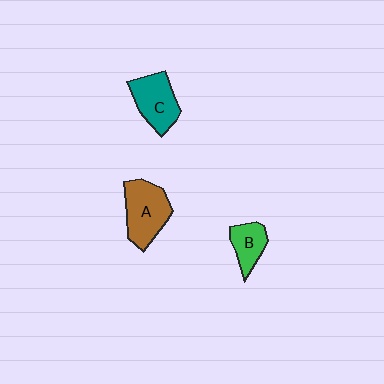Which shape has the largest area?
Shape A (brown).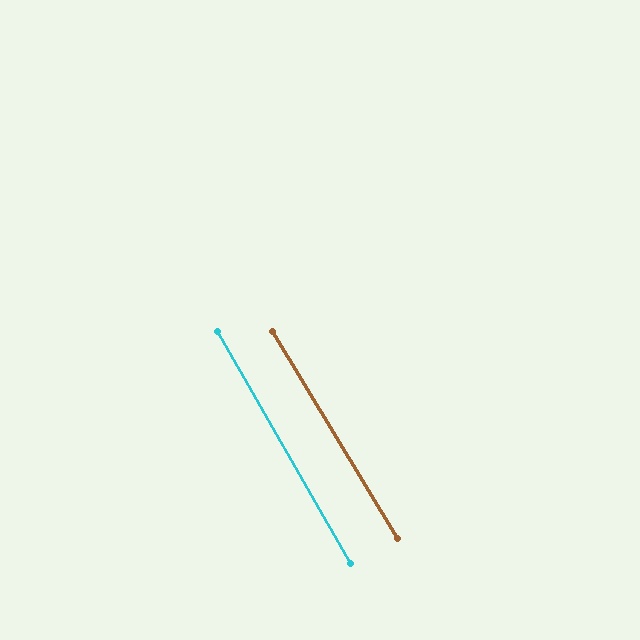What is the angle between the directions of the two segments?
Approximately 1 degree.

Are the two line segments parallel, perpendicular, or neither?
Parallel — their directions differ by only 1.5°.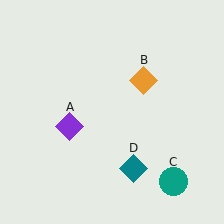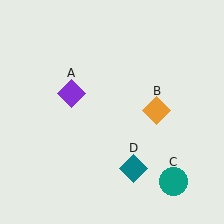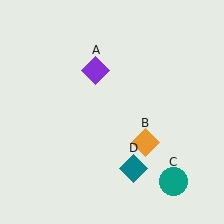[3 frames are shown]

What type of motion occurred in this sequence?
The purple diamond (object A), orange diamond (object B) rotated clockwise around the center of the scene.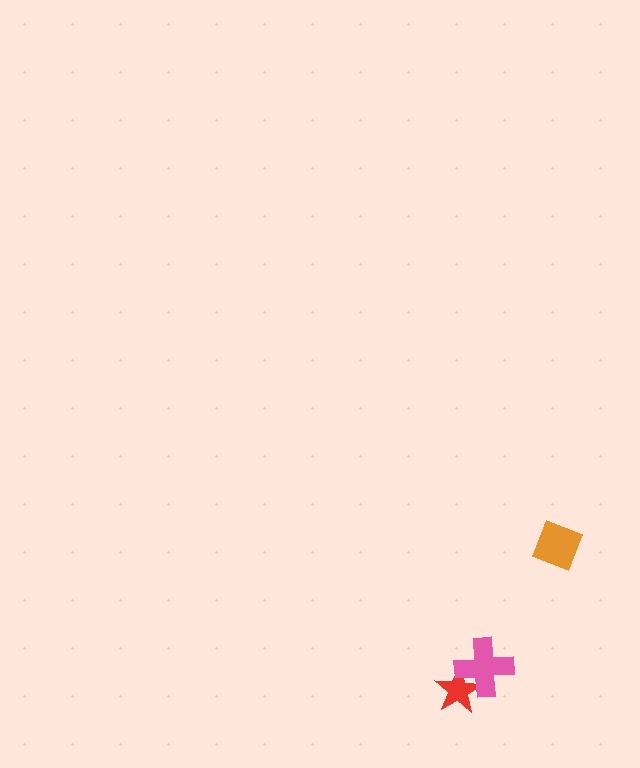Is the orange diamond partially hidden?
No, no other shape covers it.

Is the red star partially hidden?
Yes, it is partially covered by another shape.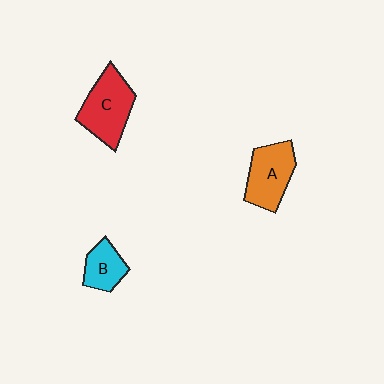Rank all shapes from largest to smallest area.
From largest to smallest: C (red), A (orange), B (cyan).